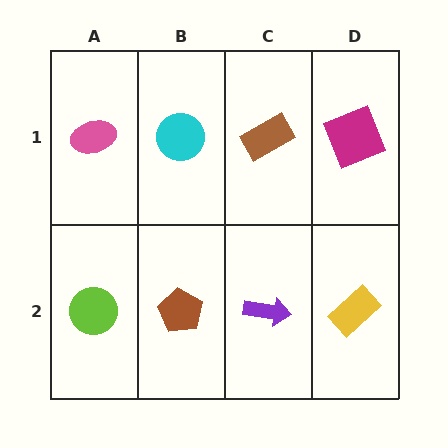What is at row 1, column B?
A cyan circle.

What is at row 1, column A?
A pink ellipse.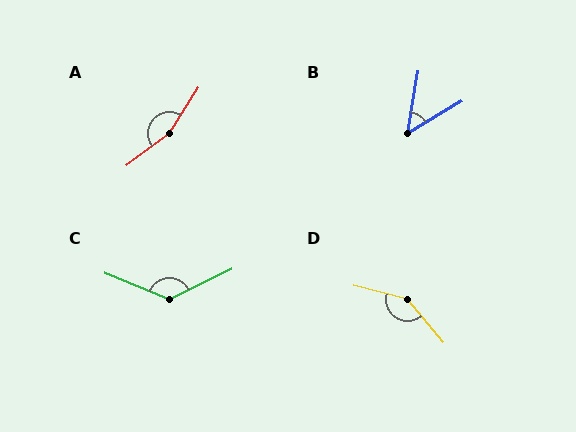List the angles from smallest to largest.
B (49°), C (132°), D (144°), A (159°).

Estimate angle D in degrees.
Approximately 144 degrees.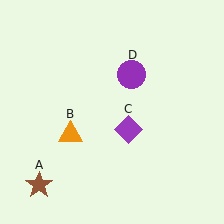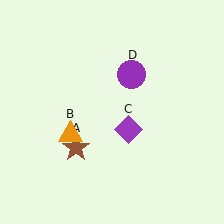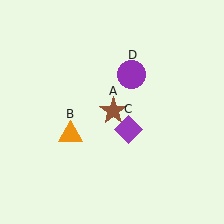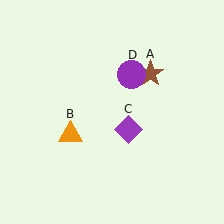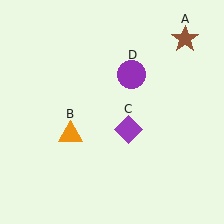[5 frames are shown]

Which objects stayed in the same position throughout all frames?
Orange triangle (object B) and purple diamond (object C) and purple circle (object D) remained stationary.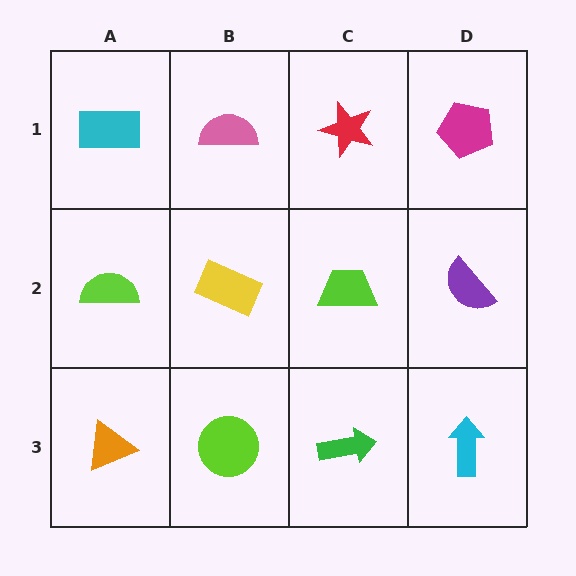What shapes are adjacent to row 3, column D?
A purple semicircle (row 2, column D), a green arrow (row 3, column C).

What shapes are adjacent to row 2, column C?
A red star (row 1, column C), a green arrow (row 3, column C), a yellow rectangle (row 2, column B), a purple semicircle (row 2, column D).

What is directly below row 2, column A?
An orange triangle.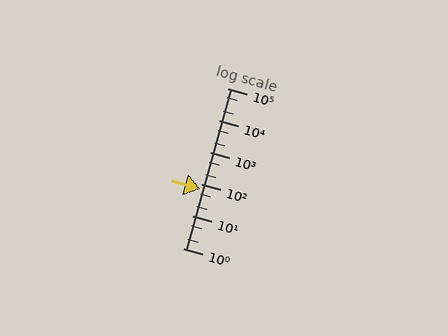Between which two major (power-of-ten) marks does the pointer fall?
The pointer is between 10 and 100.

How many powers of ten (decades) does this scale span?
The scale spans 5 decades, from 1 to 100000.